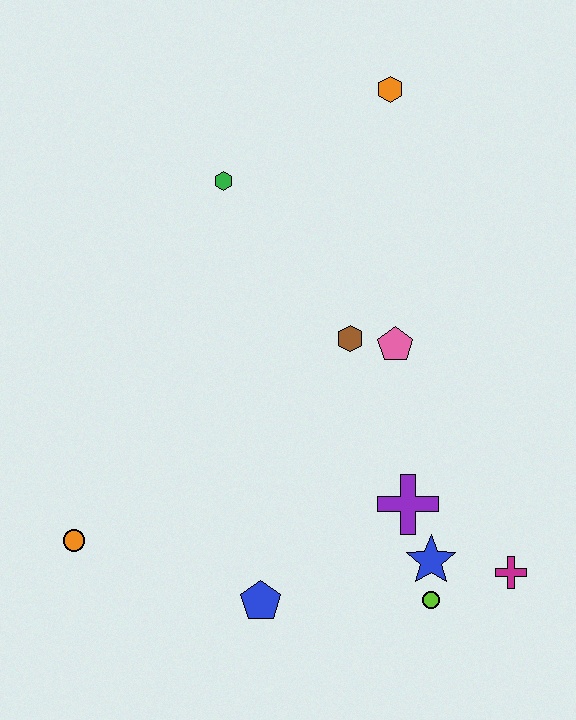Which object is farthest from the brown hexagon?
The orange circle is farthest from the brown hexagon.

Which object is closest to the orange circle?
The blue pentagon is closest to the orange circle.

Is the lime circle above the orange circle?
No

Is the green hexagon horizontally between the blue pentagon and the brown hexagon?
No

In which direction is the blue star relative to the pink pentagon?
The blue star is below the pink pentagon.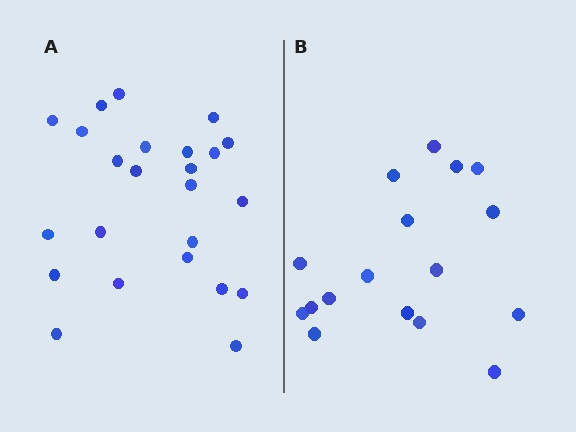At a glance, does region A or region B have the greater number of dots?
Region A (the left region) has more dots.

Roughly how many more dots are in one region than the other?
Region A has roughly 8 or so more dots than region B.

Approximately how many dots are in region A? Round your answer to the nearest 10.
About 20 dots. (The exact count is 24, which rounds to 20.)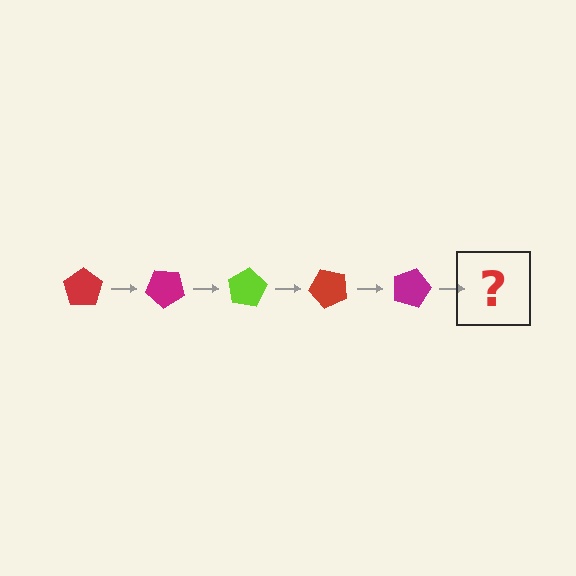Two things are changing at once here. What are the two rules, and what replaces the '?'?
The two rules are that it rotates 40 degrees each step and the color cycles through red, magenta, and lime. The '?' should be a lime pentagon, rotated 200 degrees from the start.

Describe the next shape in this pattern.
It should be a lime pentagon, rotated 200 degrees from the start.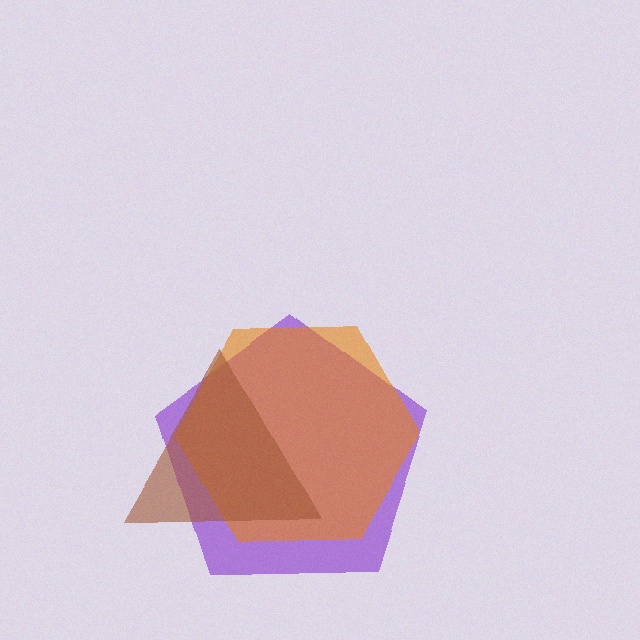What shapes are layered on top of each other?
The layered shapes are: a purple pentagon, an orange hexagon, a brown triangle.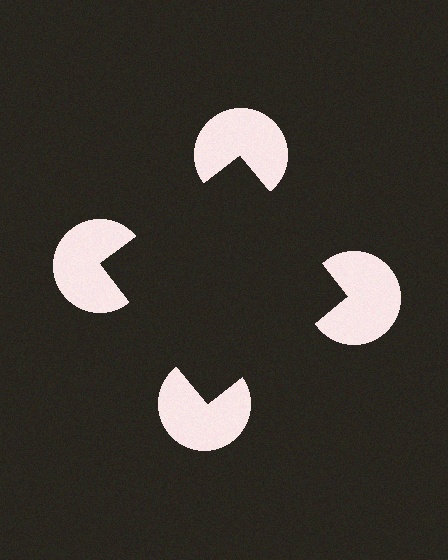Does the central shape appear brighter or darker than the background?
It typically appears slightly darker than the background, even though no actual brightness change is drawn.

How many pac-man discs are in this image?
There are 4 — one at each vertex of the illusory square.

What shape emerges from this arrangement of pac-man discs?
An illusory square — its edges are inferred from the aligned wedge cuts in the pac-man discs, not physically drawn.